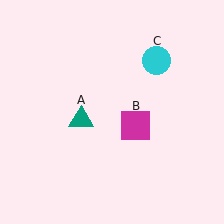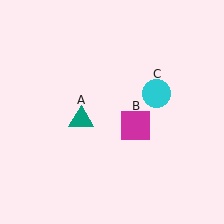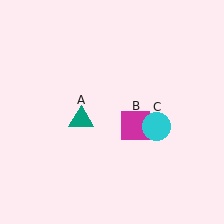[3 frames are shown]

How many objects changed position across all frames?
1 object changed position: cyan circle (object C).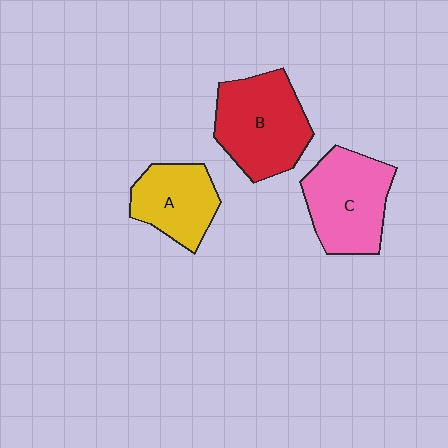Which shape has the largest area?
Shape B (red).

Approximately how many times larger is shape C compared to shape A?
Approximately 1.3 times.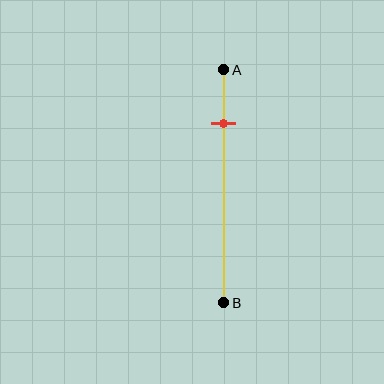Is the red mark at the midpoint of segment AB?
No, the mark is at about 25% from A, not at the 50% midpoint.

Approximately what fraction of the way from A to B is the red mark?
The red mark is approximately 25% of the way from A to B.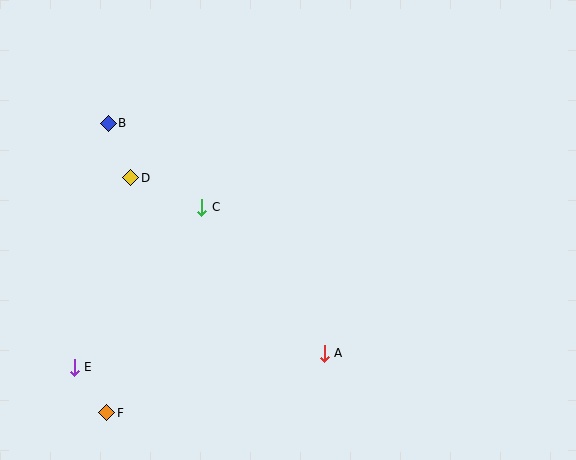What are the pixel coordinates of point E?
Point E is at (74, 367).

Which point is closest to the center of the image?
Point C at (202, 207) is closest to the center.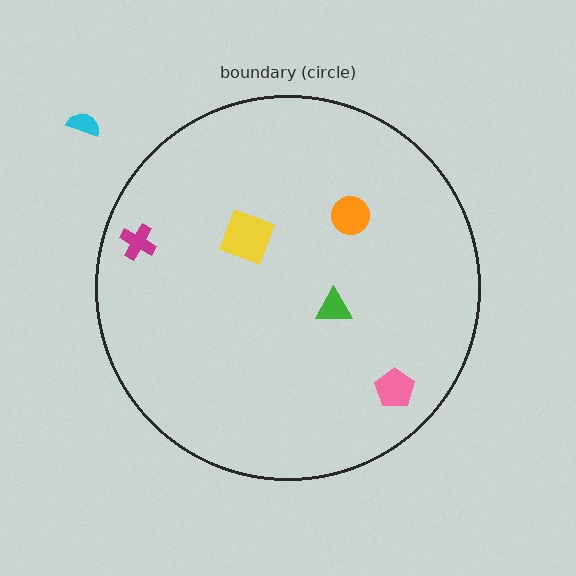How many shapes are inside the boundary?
5 inside, 1 outside.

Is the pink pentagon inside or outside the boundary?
Inside.